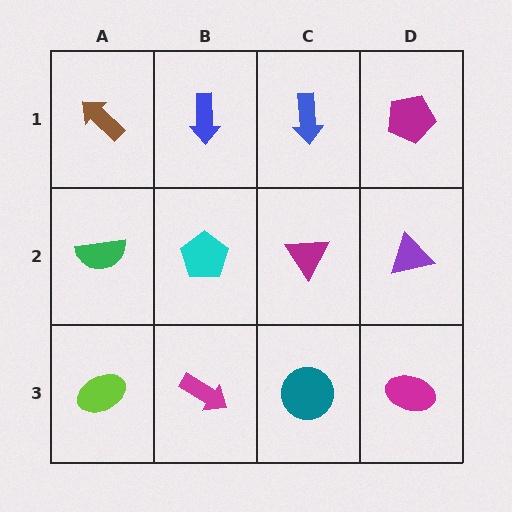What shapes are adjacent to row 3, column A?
A green semicircle (row 2, column A), a magenta arrow (row 3, column B).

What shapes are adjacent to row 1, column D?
A purple triangle (row 2, column D), a blue arrow (row 1, column C).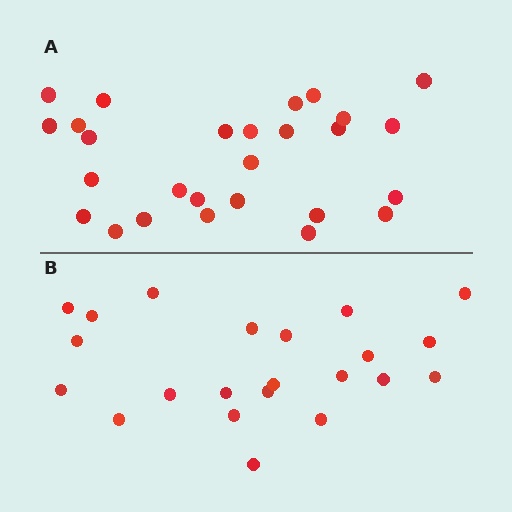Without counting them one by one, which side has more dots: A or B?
Region A (the top region) has more dots.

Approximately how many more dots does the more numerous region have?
Region A has about 5 more dots than region B.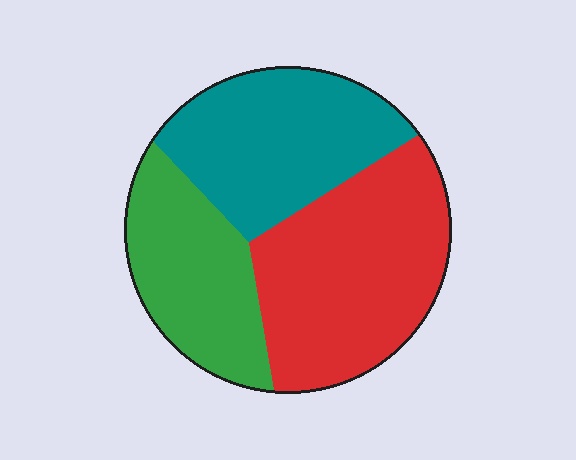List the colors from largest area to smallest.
From largest to smallest: red, teal, green.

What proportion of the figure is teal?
Teal takes up about one third (1/3) of the figure.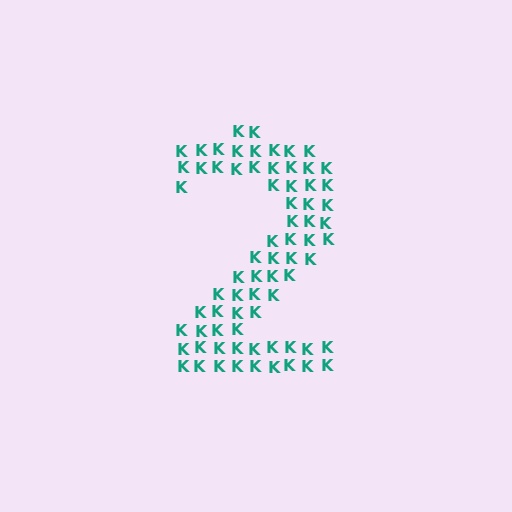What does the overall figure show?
The overall figure shows the digit 2.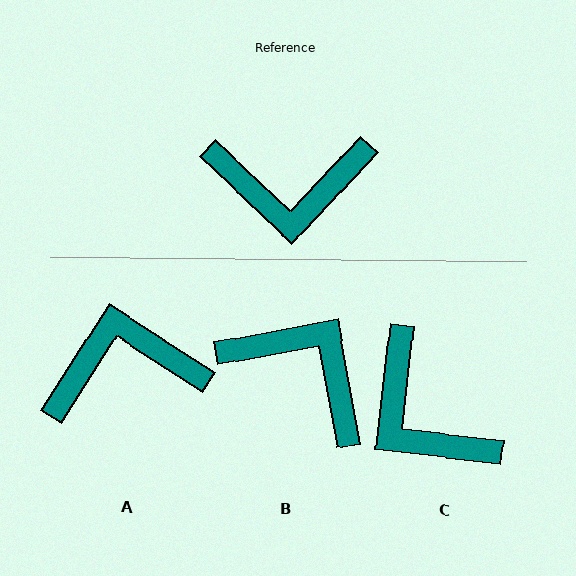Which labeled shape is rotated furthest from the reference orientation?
A, about 169 degrees away.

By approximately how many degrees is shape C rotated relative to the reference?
Approximately 54 degrees clockwise.